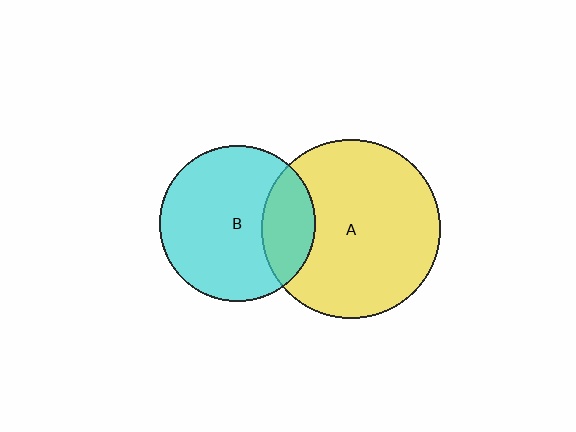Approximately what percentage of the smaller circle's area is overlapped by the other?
Approximately 25%.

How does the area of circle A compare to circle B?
Approximately 1.3 times.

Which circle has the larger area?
Circle A (yellow).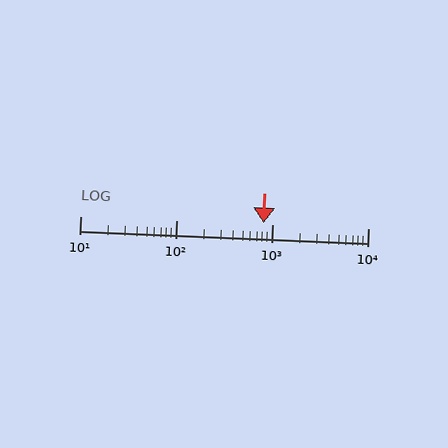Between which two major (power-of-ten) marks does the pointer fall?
The pointer is between 100 and 1000.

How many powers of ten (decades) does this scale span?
The scale spans 3 decades, from 10 to 10000.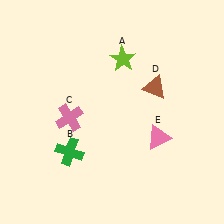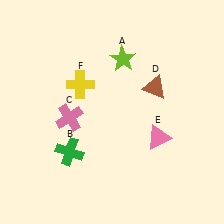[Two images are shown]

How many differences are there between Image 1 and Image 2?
There is 1 difference between the two images.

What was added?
A yellow cross (F) was added in Image 2.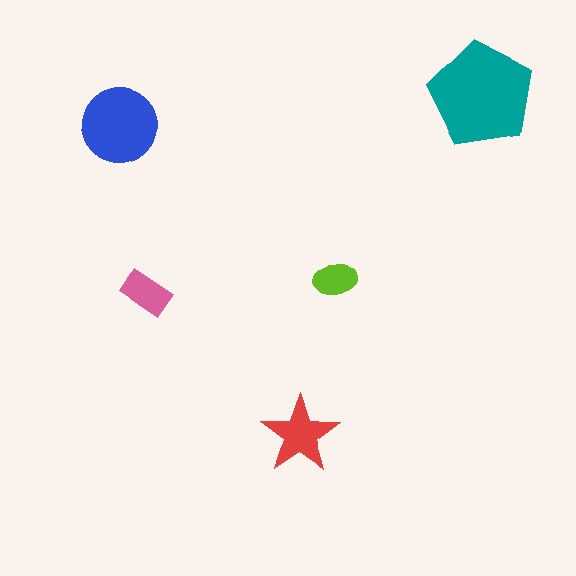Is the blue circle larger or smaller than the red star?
Larger.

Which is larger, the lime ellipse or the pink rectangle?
The pink rectangle.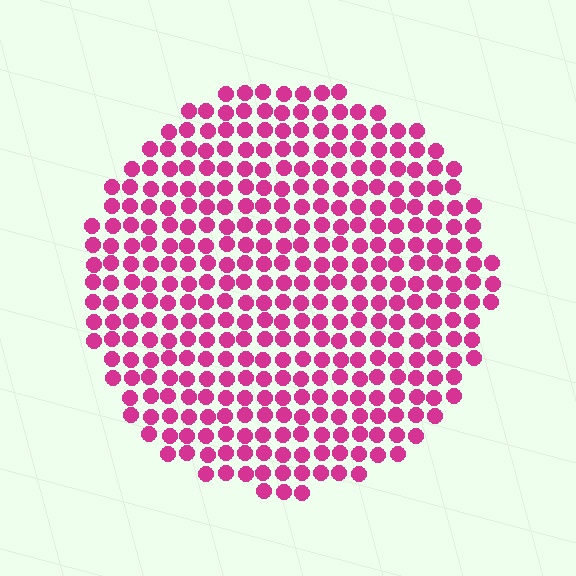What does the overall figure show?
The overall figure shows a circle.